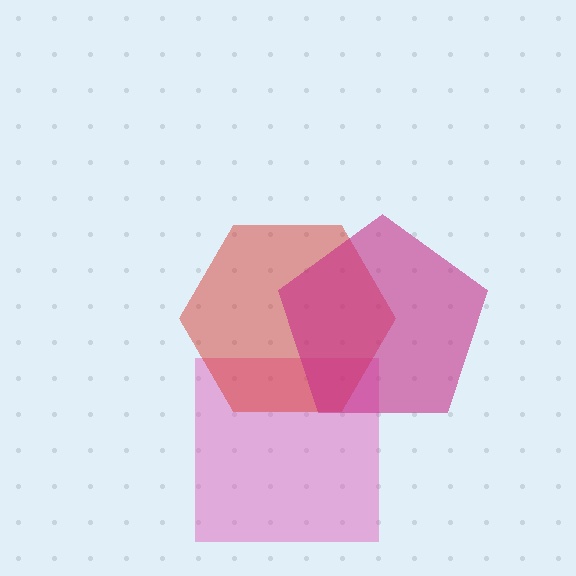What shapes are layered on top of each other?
The layered shapes are: a pink square, a red hexagon, a magenta pentagon.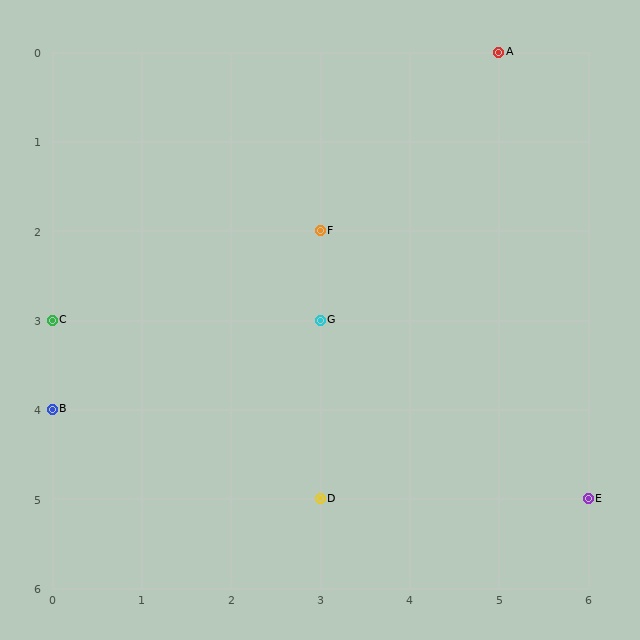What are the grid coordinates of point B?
Point B is at grid coordinates (0, 4).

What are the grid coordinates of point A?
Point A is at grid coordinates (5, 0).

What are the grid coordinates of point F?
Point F is at grid coordinates (3, 2).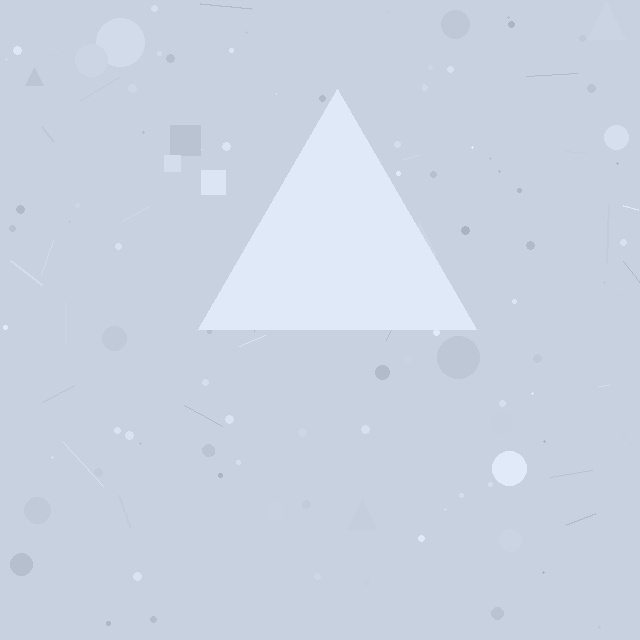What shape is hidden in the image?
A triangle is hidden in the image.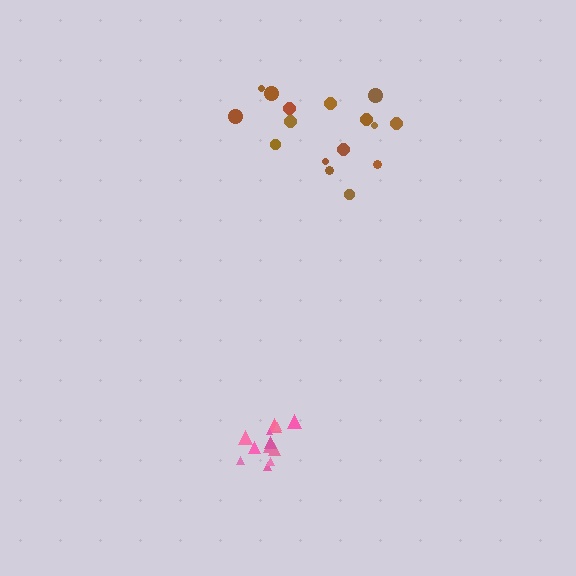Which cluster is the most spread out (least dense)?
Brown.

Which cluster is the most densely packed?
Pink.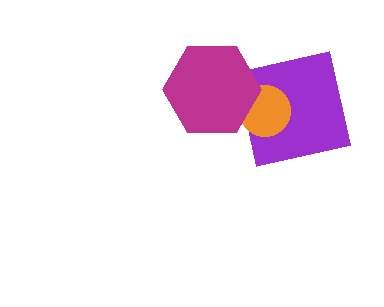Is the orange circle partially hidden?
Yes, it is partially covered by another shape.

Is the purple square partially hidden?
Yes, it is partially covered by another shape.